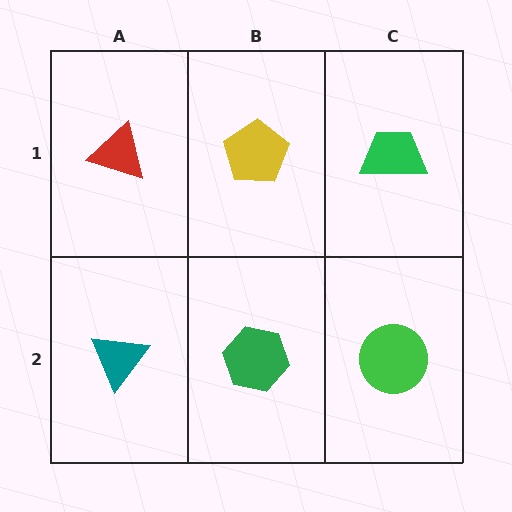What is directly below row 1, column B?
A green hexagon.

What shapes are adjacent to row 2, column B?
A yellow pentagon (row 1, column B), a teal triangle (row 2, column A), a green circle (row 2, column C).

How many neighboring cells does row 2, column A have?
2.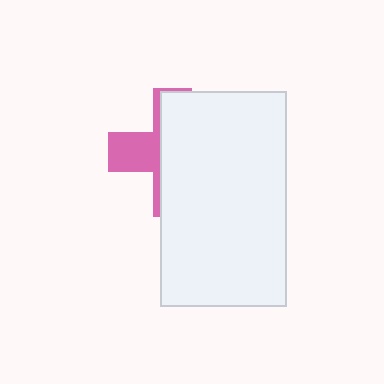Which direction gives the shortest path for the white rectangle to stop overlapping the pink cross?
Moving right gives the shortest separation.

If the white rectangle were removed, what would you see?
You would see the complete pink cross.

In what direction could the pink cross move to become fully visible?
The pink cross could move left. That would shift it out from behind the white rectangle entirely.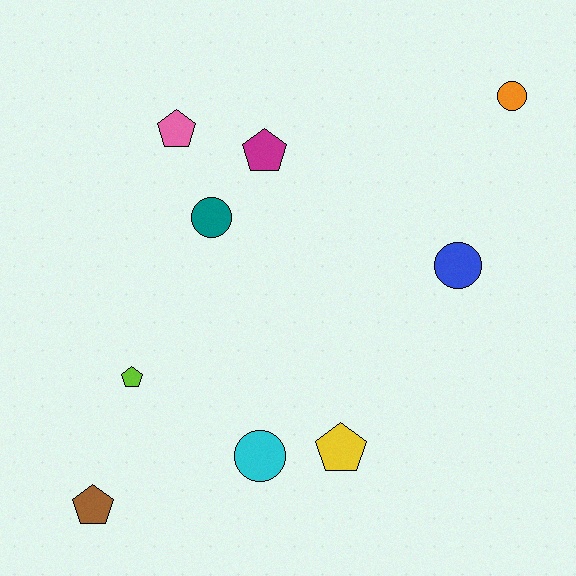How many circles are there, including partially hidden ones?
There are 4 circles.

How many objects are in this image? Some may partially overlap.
There are 9 objects.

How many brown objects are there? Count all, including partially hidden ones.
There is 1 brown object.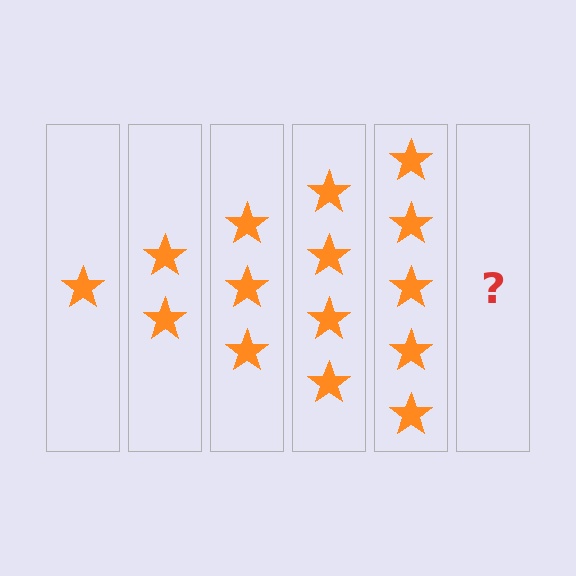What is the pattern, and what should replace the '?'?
The pattern is that each step adds one more star. The '?' should be 6 stars.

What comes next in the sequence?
The next element should be 6 stars.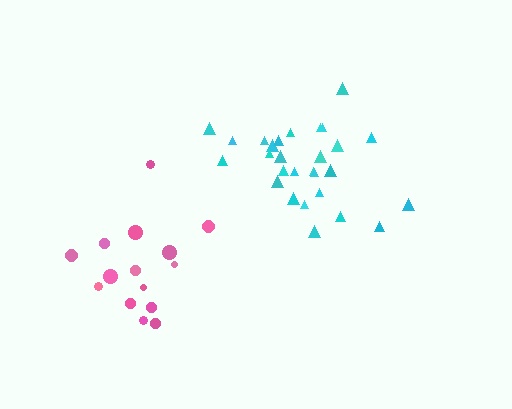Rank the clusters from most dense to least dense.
cyan, pink.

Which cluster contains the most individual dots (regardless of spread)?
Cyan (28).